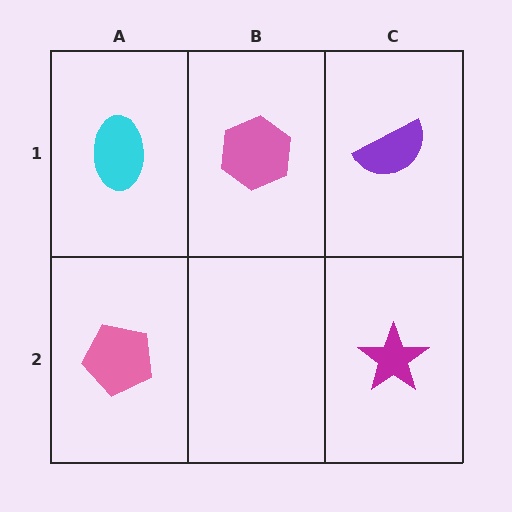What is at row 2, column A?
A pink pentagon.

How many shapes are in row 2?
2 shapes.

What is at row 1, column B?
A pink hexagon.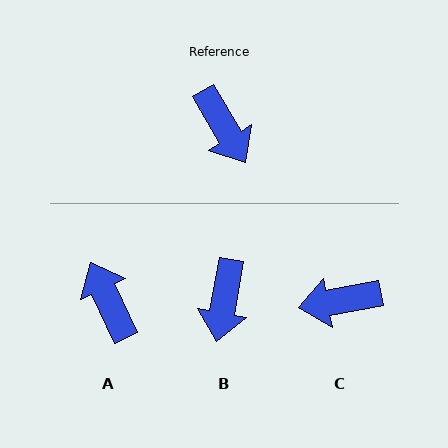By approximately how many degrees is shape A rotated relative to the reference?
Approximately 175 degrees counter-clockwise.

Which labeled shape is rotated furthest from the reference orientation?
A, about 175 degrees away.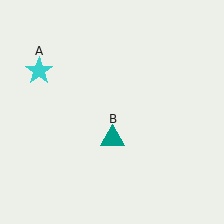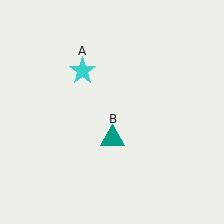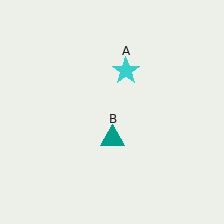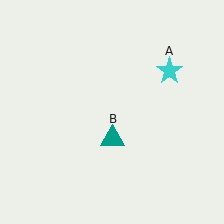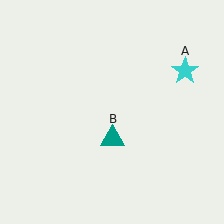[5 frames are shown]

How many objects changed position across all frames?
1 object changed position: cyan star (object A).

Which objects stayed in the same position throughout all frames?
Teal triangle (object B) remained stationary.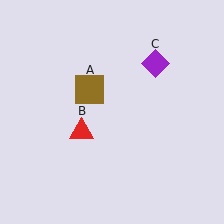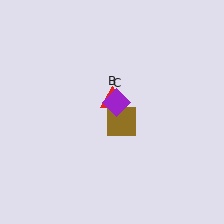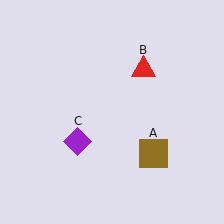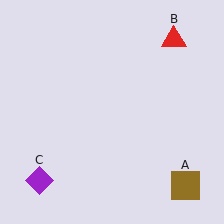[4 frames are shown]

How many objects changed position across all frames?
3 objects changed position: brown square (object A), red triangle (object B), purple diamond (object C).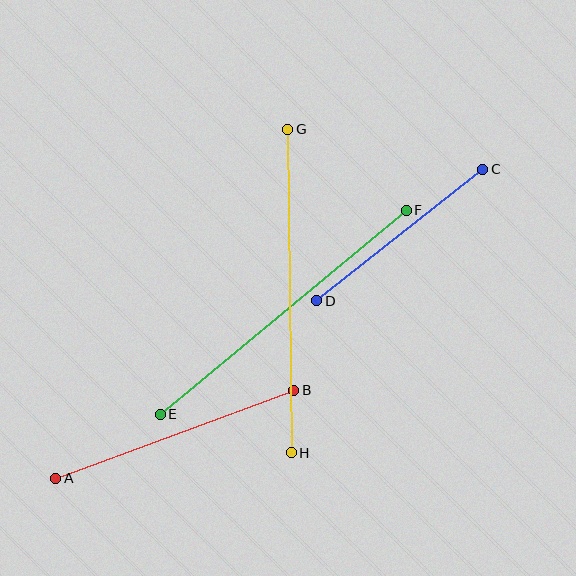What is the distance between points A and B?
The distance is approximately 253 pixels.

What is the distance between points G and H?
The distance is approximately 324 pixels.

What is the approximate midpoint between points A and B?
The midpoint is at approximately (175, 434) pixels.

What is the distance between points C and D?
The distance is approximately 212 pixels.